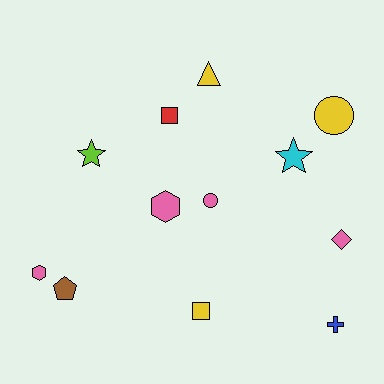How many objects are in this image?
There are 12 objects.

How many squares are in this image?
There are 2 squares.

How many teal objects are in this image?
There are no teal objects.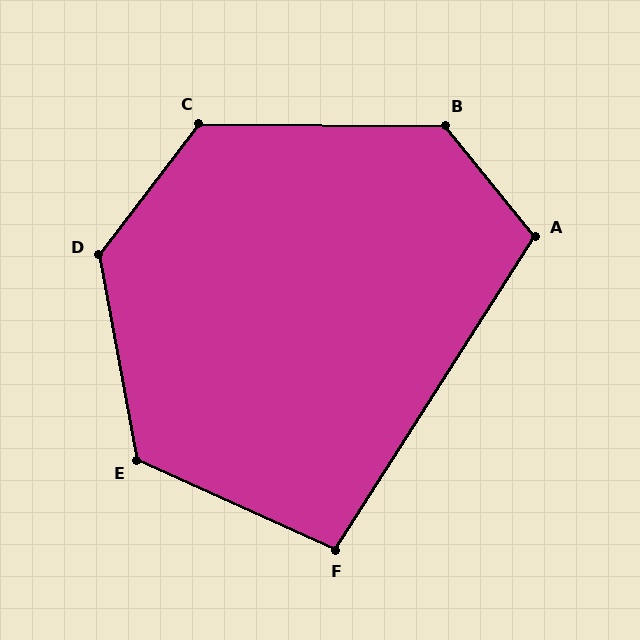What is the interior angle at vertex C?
Approximately 127 degrees (obtuse).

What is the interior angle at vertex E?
Approximately 125 degrees (obtuse).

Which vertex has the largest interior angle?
D, at approximately 132 degrees.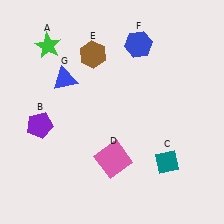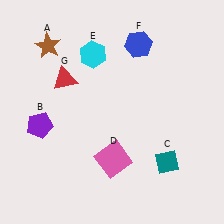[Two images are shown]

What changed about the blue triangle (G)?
In Image 1, G is blue. In Image 2, it changed to red.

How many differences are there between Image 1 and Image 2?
There are 3 differences between the two images.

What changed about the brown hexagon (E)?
In Image 1, E is brown. In Image 2, it changed to cyan.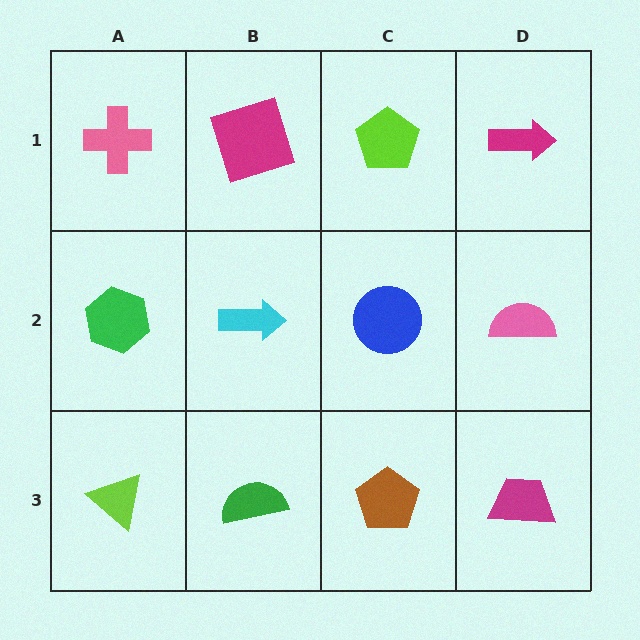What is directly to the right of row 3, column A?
A green semicircle.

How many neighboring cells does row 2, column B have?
4.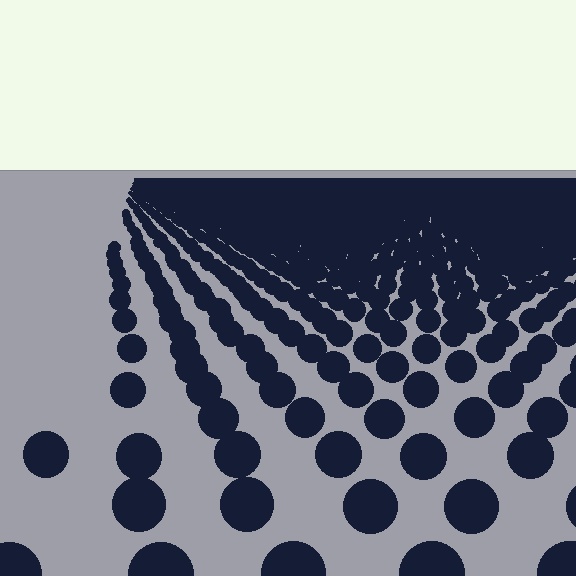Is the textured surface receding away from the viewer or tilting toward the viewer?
The surface is receding away from the viewer. Texture elements get smaller and denser toward the top.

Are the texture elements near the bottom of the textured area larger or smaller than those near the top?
Larger. Near the bottom, elements are closer to the viewer and appear at a bigger on-screen size.